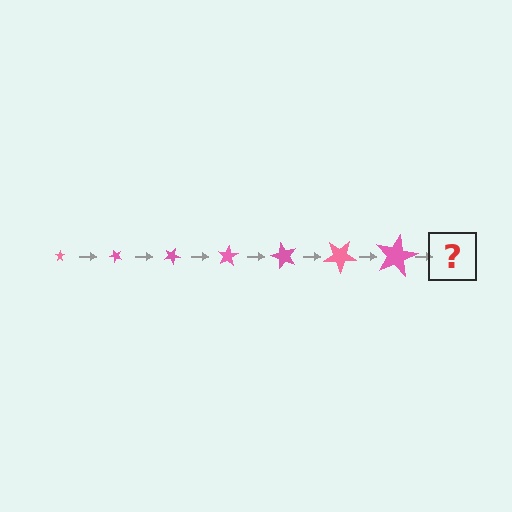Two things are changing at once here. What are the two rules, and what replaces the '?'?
The two rules are that the star grows larger each step and it rotates 50 degrees each step. The '?' should be a star, larger than the previous one and rotated 350 degrees from the start.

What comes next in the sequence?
The next element should be a star, larger than the previous one and rotated 350 degrees from the start.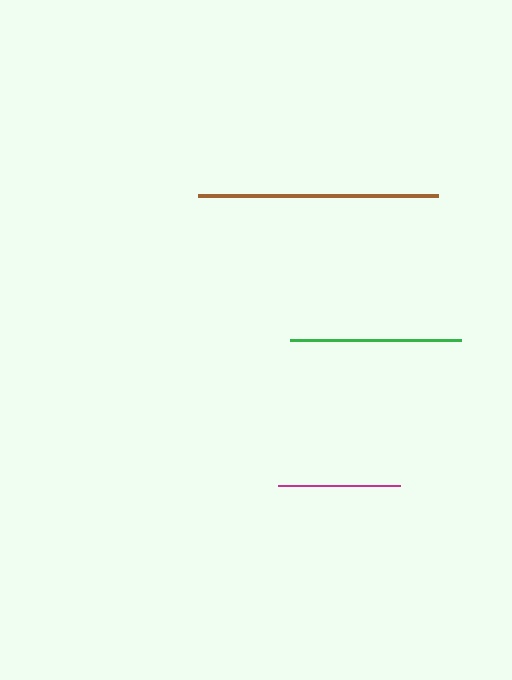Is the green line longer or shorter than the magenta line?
The green line is longer than the magenta line.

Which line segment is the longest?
The brown line is the longest at approximately 240 pixels.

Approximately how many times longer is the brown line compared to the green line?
The brown line is approximately 1.4 times the length of the green line.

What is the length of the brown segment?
The brown segment is approximately 240 pixels long.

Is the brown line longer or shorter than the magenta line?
The brown line is longer than the magenta line.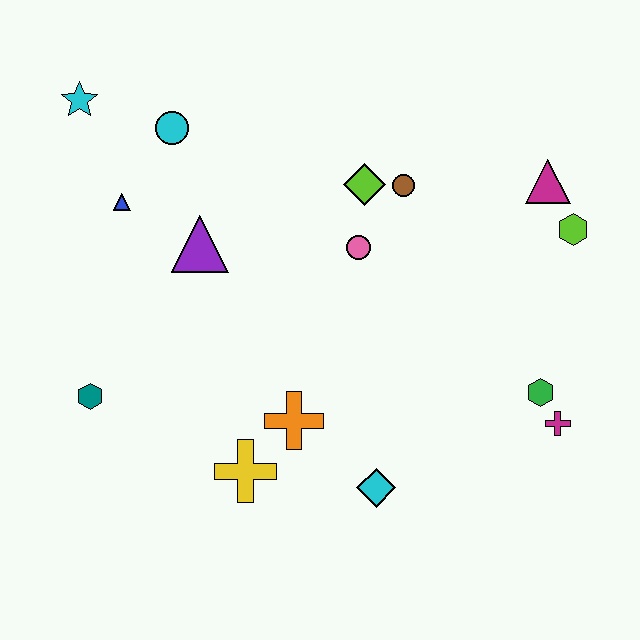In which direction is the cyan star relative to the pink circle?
The cyan star is to the left of the pink circle.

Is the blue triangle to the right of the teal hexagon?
Yes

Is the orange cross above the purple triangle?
No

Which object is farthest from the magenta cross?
The cyan star is farthest from the magenta cross.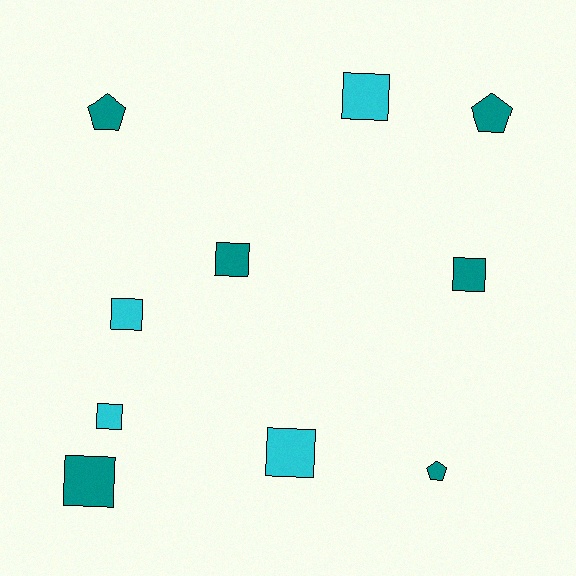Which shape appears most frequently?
Square, with 7 objects.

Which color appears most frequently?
Teal, with 6 objects.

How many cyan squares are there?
There are 4 cyan squares.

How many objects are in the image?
There are 10 objects.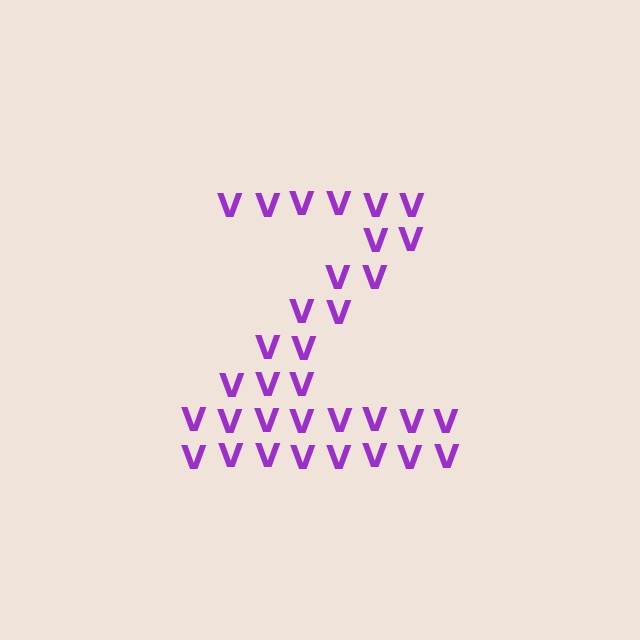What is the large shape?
The large shape is the letter Z.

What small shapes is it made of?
It is made of small letter V's.